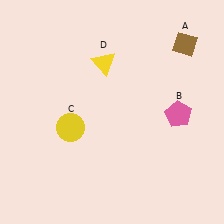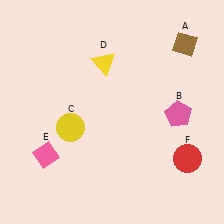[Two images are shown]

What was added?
A pink diamond (E), a red circle (F) were added in Image 2.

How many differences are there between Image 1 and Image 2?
There are 2 differences between the two images.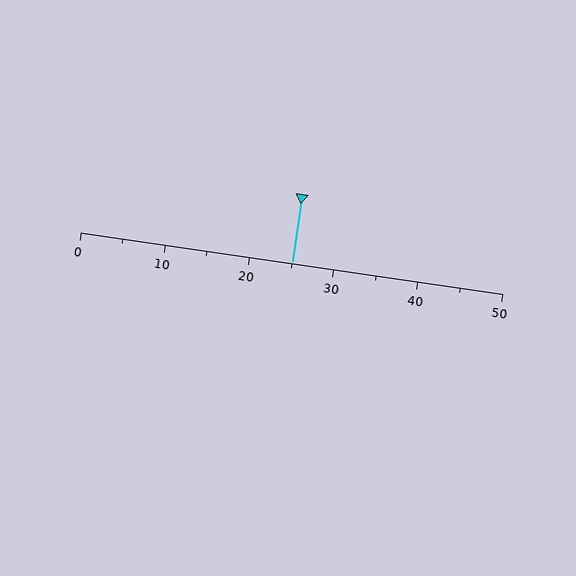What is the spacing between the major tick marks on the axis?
The major ticks are spaced 10 apart.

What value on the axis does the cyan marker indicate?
The marker indicates approximately 25.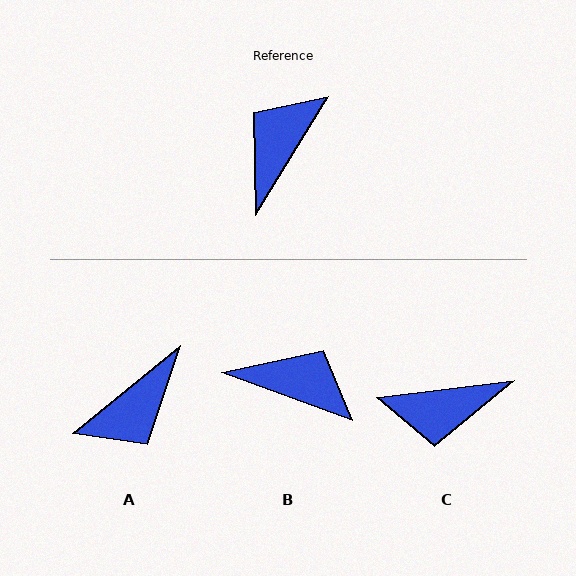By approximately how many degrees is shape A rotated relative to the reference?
Approximately 161 degrees counter-clockwise.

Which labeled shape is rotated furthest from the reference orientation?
A, about 161 degrees away.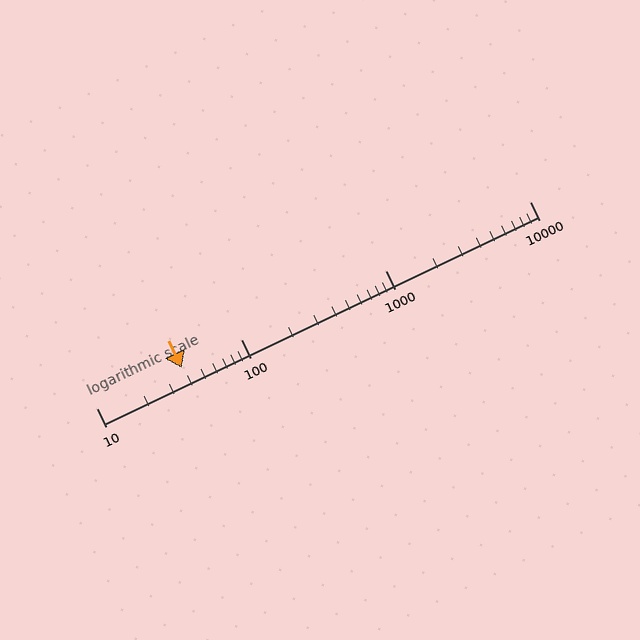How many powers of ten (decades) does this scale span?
The scale spans 3 decades, from 10 to 10000.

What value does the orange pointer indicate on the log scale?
The pointer indicates approximately 39.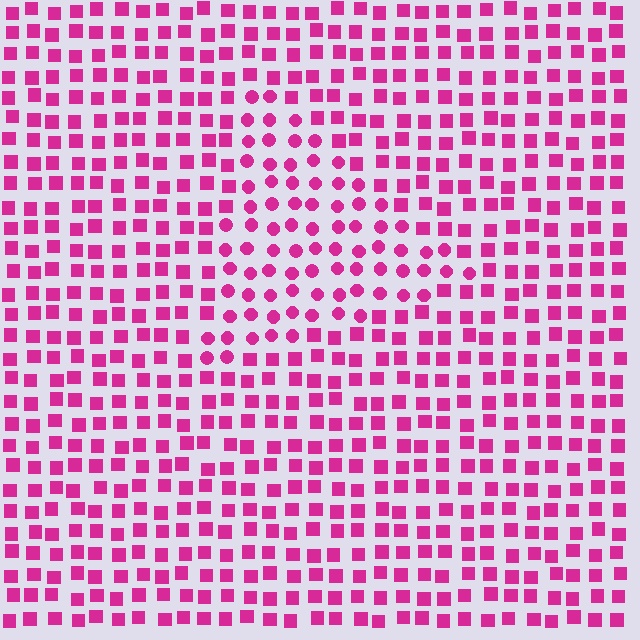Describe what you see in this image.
The image is filled with small magenta elements arranged in a uniform grid. A triangle-shaped region contains circles, while the surrounding area contains squares. The boundary is defined purely by the change in element shape.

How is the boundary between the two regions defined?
The boundary is defined by a change in element shape: circles inside vs. squares outside. All elements share the same color and spacing.